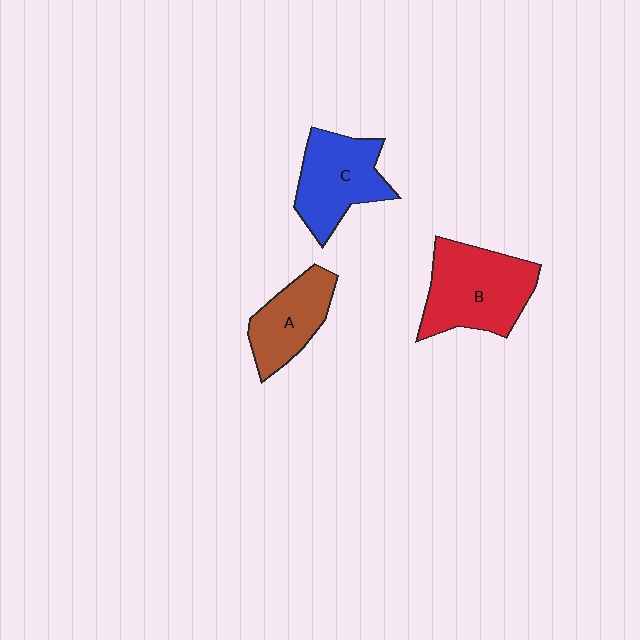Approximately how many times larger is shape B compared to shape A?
Approximately 1.5 times.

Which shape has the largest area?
Shape B (red).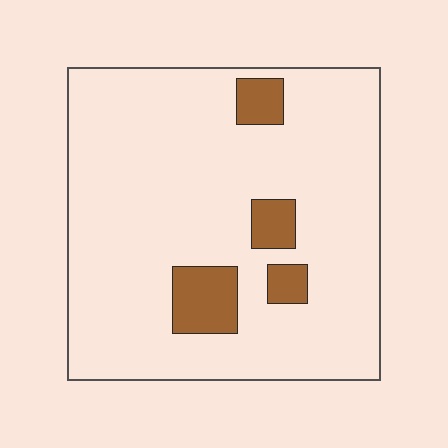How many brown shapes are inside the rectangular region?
4.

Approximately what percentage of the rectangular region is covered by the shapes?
Approximately 10%.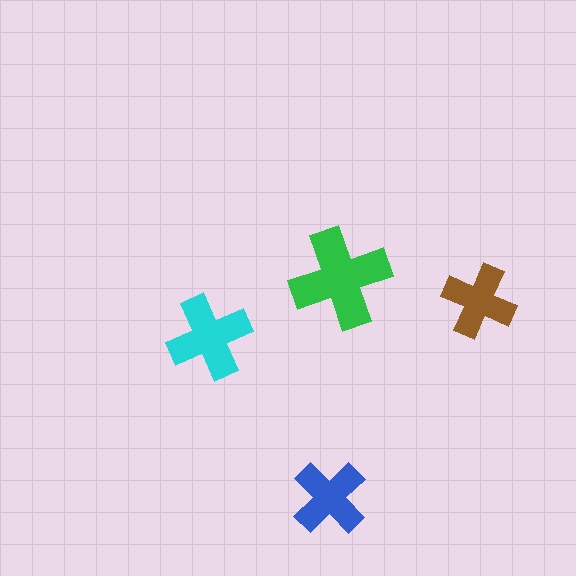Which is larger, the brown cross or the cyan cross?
The cyan one.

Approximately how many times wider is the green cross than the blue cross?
About 1.5 times wider.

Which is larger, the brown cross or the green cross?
The green one.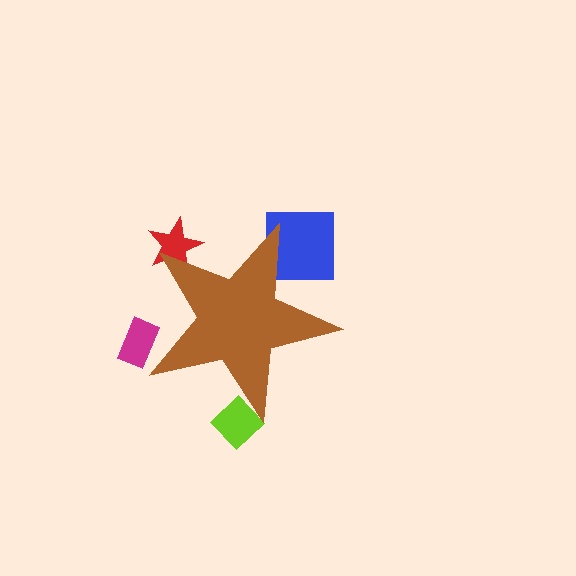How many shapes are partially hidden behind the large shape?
4 shapes are partially hidden.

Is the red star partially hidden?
Yes, the red star is partially hidden behind the brown star.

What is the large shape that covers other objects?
A brown star.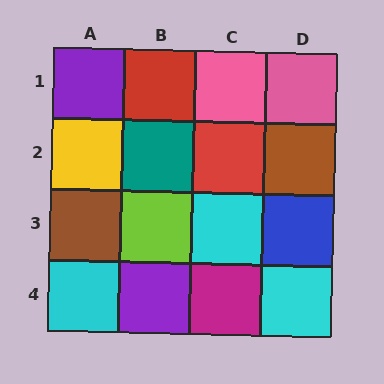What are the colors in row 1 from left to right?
Purple, red, pink, pink.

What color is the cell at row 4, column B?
Purple.